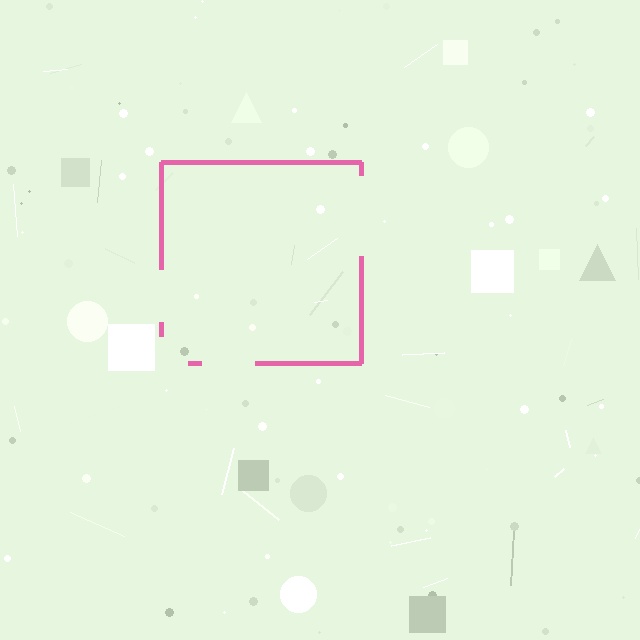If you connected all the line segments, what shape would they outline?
They would outline a square.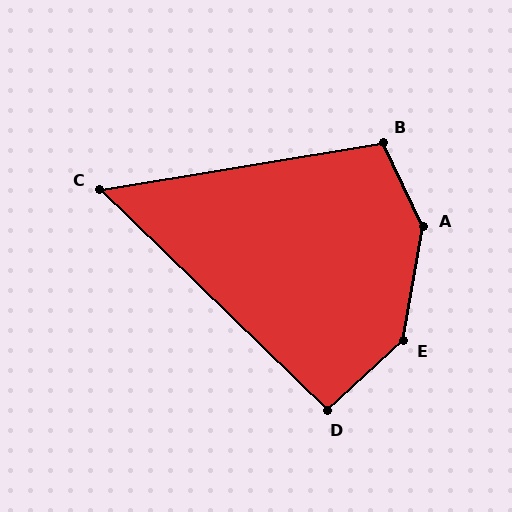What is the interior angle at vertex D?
Approximately 94 degrees (approximately right).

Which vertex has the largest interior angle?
A, at approximately 144 degrees.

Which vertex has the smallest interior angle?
C, at approximately 53 degrees.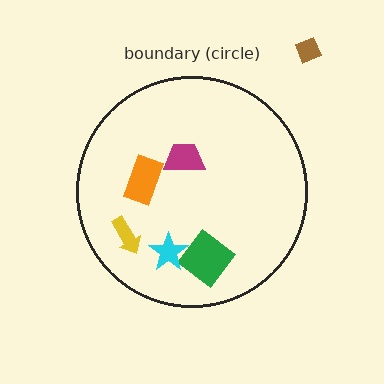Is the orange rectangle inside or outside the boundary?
Inside.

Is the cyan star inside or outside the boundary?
Inside.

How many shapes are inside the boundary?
5 inside, 1 outside.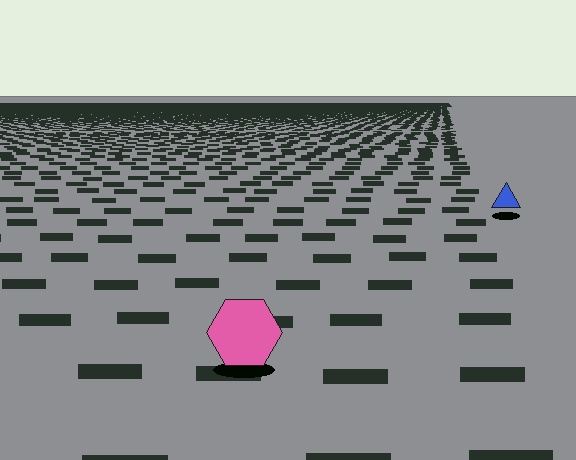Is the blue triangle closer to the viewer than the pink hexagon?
No. The pink hexagon is closer — you can tell from the texture gradient: the ground texture is coarser near it.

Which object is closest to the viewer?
The pink hexagon is closest. The texture marks near it are larger and more spread out.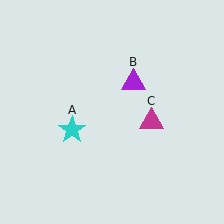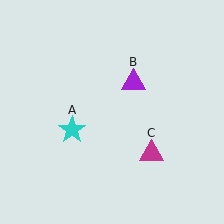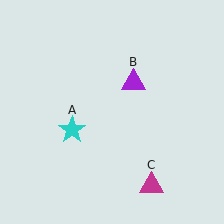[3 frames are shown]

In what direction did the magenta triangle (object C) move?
The magenta triangle (object C) moved down.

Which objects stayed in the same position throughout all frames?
Cyan star (object A) and purple triangle (object B) remained stationary.